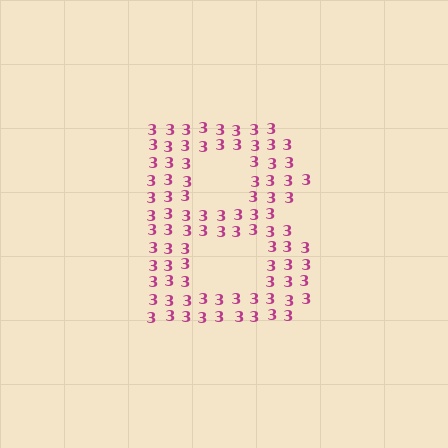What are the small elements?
The small elements are digit 3's.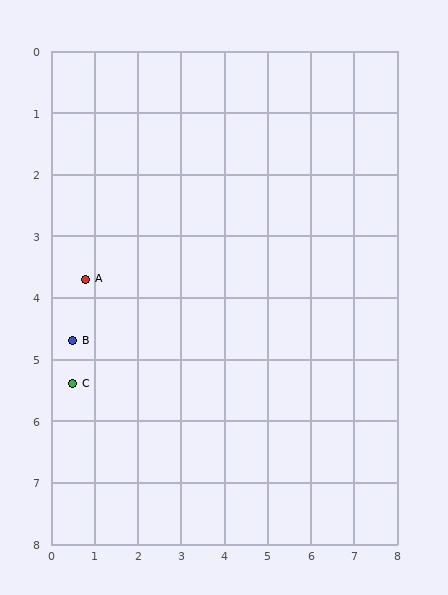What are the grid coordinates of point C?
Point C is at approximately (0.5, 5.4).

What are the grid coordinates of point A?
Point A is at approximately (0.8, 3.7).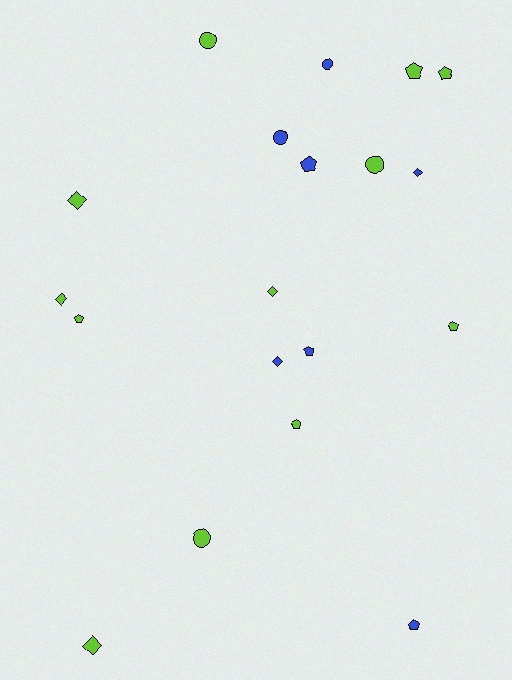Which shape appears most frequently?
Pentagon, with 8 objects.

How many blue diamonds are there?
There are 2 blue diamonds.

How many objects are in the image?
There are 19 objects.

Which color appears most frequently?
Lime, with 12 objects.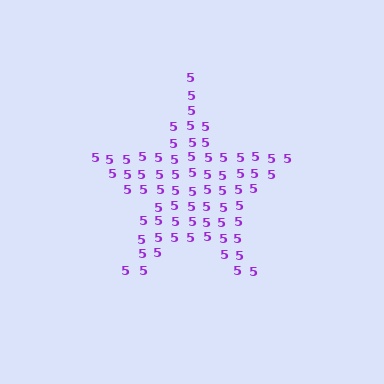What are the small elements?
The small elements are digit 5's.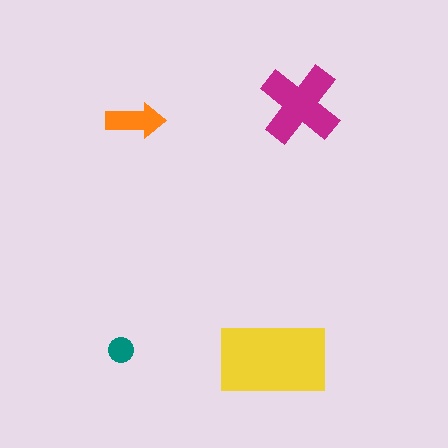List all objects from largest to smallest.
The yellow rectangle, the magenta cross, the orange arrow, the teal circle.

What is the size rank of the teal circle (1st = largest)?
4th.